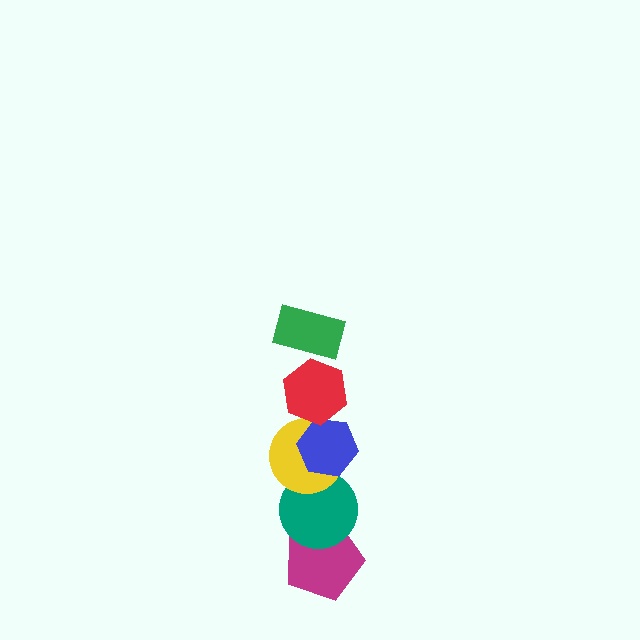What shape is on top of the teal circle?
The yellow circle is on top of the teal circle.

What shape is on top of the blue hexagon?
The red hexagon is on top of the blue hexagon.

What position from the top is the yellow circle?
The yellow circle is 4th from the top.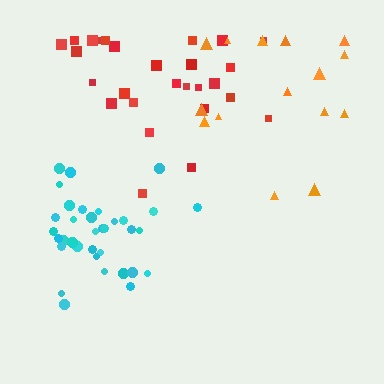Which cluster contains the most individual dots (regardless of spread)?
Cyan (35).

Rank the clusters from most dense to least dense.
cyan, red, orange.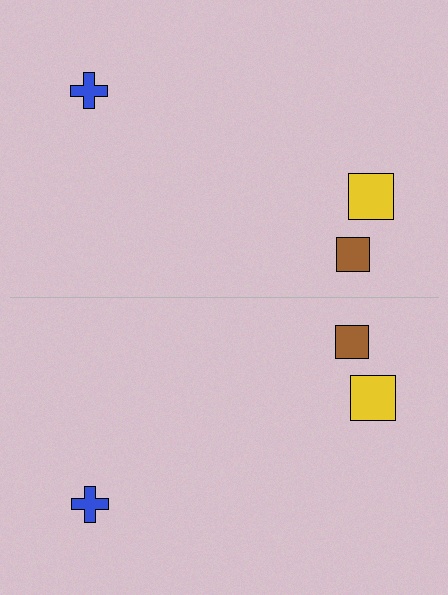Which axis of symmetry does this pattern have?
The pattern has a horizontal axis of symmetry running through the center of the image.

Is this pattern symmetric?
Yes, this pattern has bilateral (reflection) symmetry.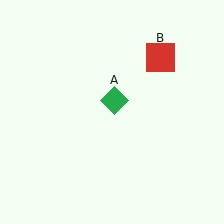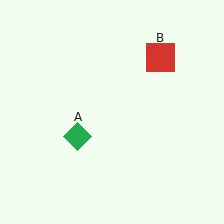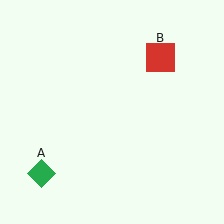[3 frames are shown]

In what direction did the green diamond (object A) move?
The green diamond (object A) moved down and to the left.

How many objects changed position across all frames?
1 object changed position: green diamond (object A).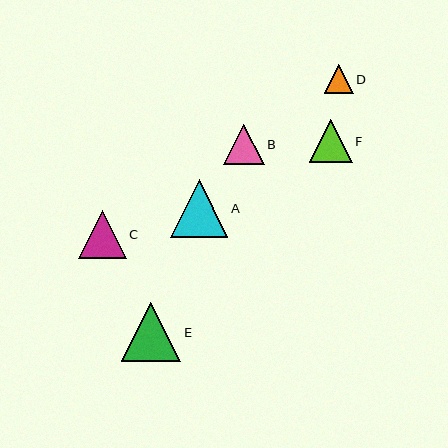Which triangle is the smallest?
Triangle D is the smallest with a size of approximately 29 pixels.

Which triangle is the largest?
Triangle E is the largest with a size of approximately 60 pixels.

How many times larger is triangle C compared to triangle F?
Triangle C is approximately 1.1 times the size of triangle F.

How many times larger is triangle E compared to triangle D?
Triangle E is approximately 2.1 times the size of triangle D.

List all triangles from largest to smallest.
From largest to smallest: E, A, C, F, B, D.